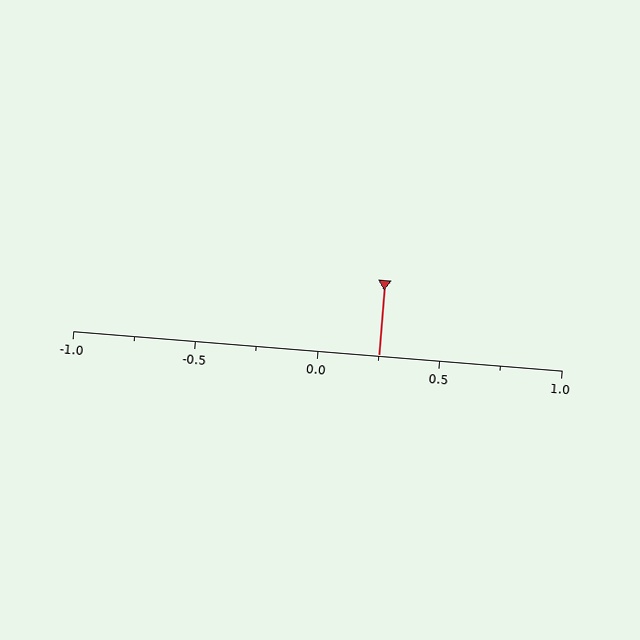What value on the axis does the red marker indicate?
The marker indicates approximately 0.25.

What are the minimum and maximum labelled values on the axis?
The axis runs from -1.0 to 1.0.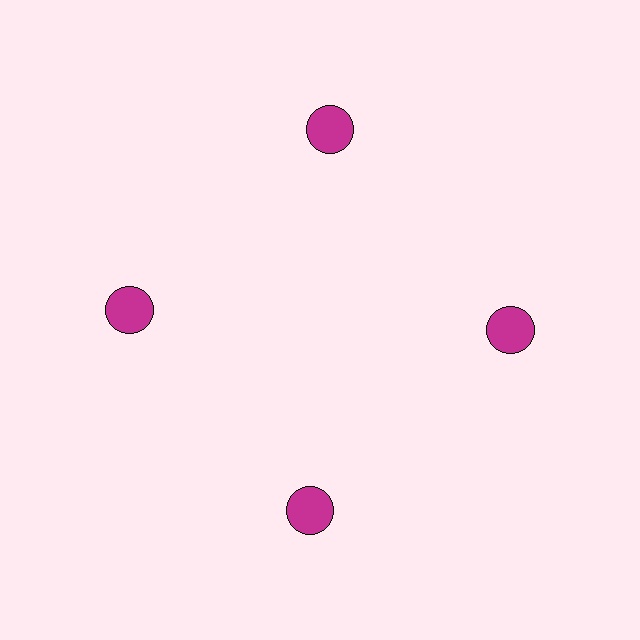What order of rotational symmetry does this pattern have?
This pattern has 4-fold rotational symmetry.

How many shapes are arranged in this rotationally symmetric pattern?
There are 4 shapes, arranged in 4 groups of 1.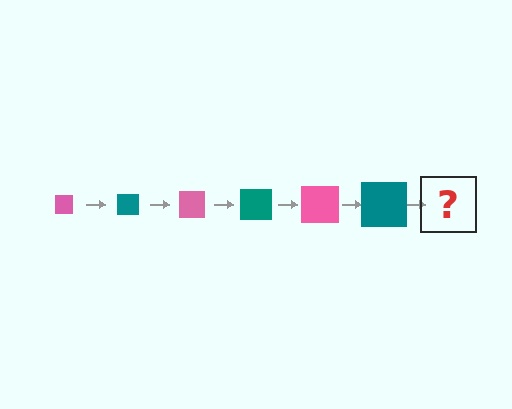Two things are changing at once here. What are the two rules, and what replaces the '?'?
The two rules are that the square grows larger each step and the color cycles through pink and teal. The '?' should be a pink square, larger than the previous one.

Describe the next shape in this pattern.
It should be a pink square, larger than the previous one.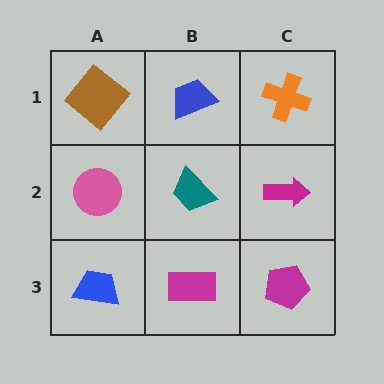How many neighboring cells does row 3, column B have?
3.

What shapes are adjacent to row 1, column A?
A pink circle (row 2, column A), a blue trapezoid (row 1, column B).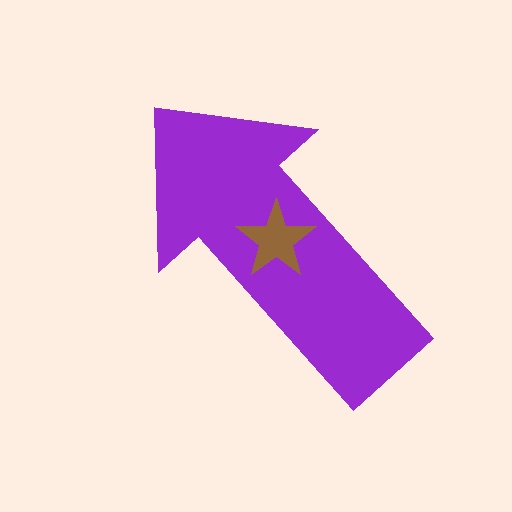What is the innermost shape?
The brown star.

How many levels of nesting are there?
2.